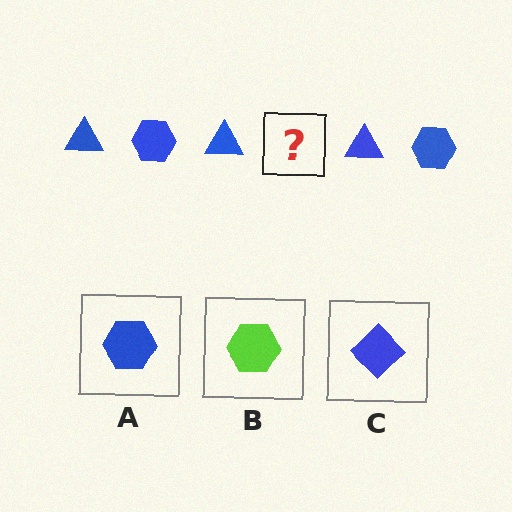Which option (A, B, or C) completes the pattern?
A.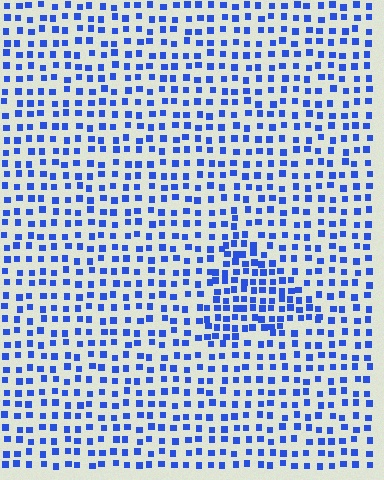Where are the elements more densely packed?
The elements are more densely packed inside the triangle boundary.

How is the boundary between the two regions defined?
The boundary is defined by a change in element density (approximately 1.7x ratio). All elements are the same color, size, and shape.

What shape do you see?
I see a triangle.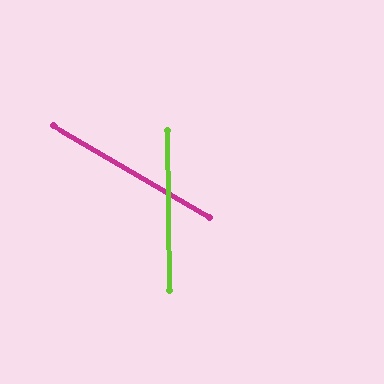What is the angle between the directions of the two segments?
Approximately 59 degrees.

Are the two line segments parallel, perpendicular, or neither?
Neither parallel nor perpendicular — they differ by about 59°.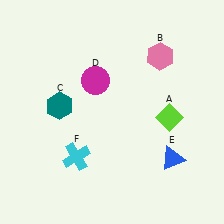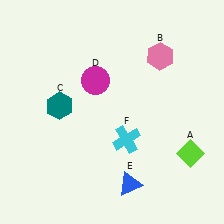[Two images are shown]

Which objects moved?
The objects that moved are: the lime diamond (A), the blue triangle (E), the cyan cross (F).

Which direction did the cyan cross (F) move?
The cyan cross (F) moved right.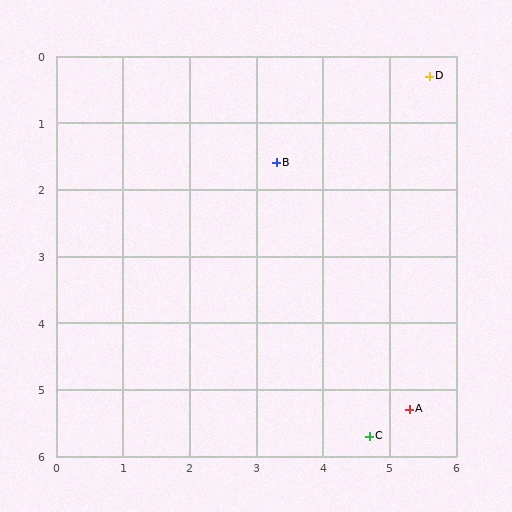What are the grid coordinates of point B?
Point B is at approximately (3.3, 1.6).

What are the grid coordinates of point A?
Point A is at approximately (5.3, 5.3).